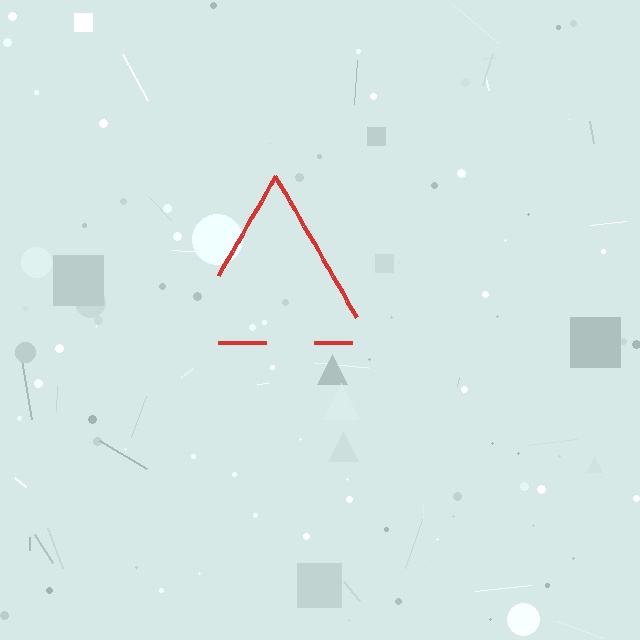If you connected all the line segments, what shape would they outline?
They would outline a triangle.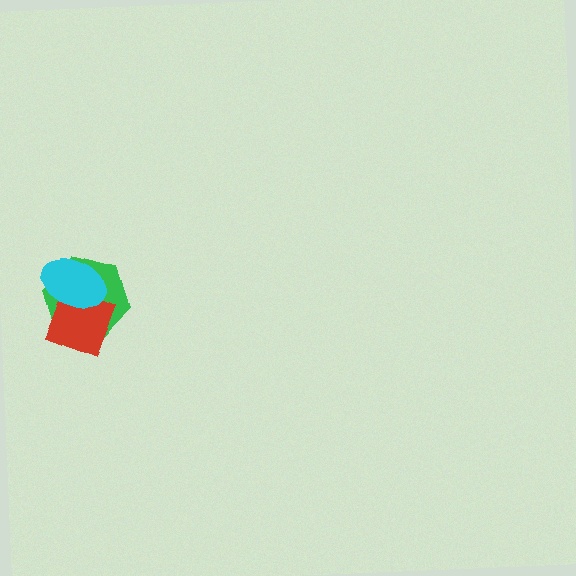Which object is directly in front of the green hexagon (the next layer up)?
The red diamond is directly in front of the green hexagon.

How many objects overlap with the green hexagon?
2 objects overlap with the green hexagon.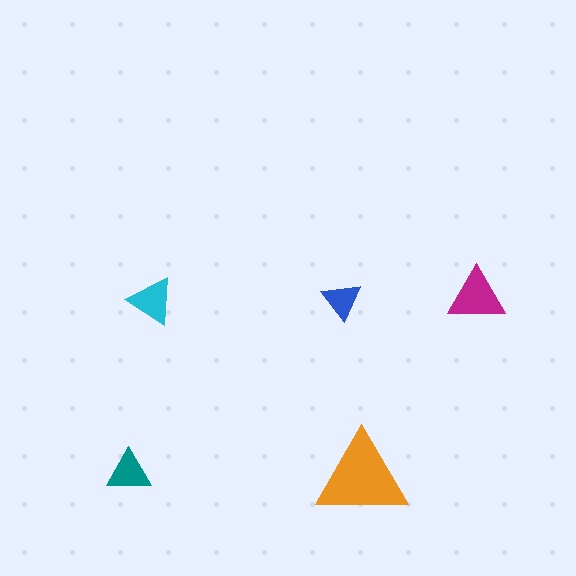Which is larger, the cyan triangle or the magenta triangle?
The magenta one.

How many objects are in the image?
There are 5 objects in the image.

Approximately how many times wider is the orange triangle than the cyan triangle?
About 2 times wider.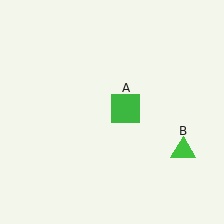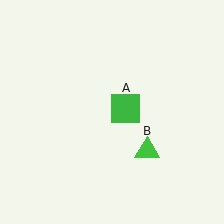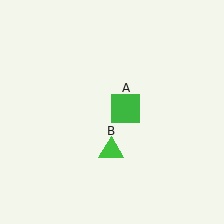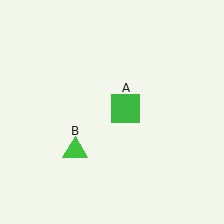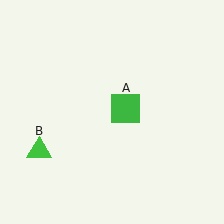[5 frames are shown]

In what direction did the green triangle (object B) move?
The green triangle (object B) moved left.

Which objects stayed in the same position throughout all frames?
Green square (object A) remained stationary.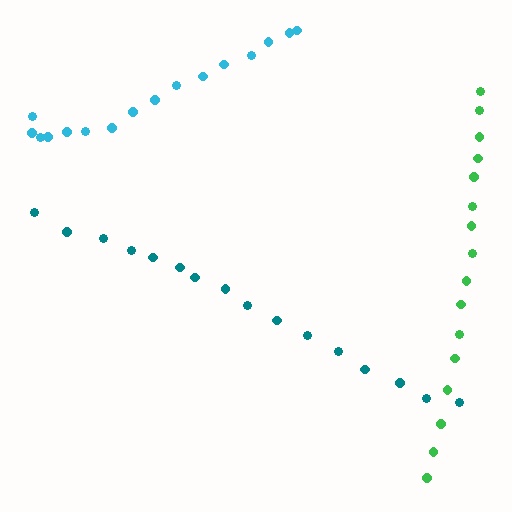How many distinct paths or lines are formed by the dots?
There are 3 distinct paths.